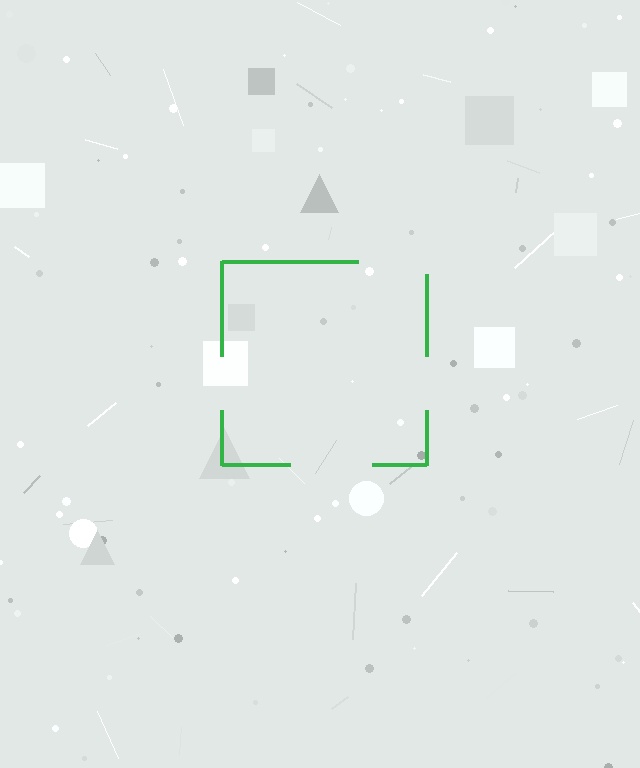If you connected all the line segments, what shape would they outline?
They would outline a square.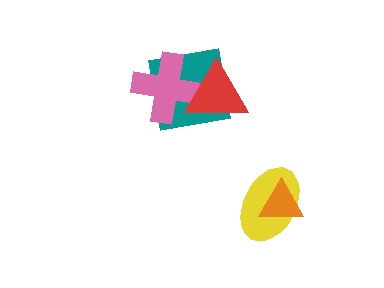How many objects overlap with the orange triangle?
1 object overlaps with the orange triangle.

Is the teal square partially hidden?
Yes, it is partially covered by another shape.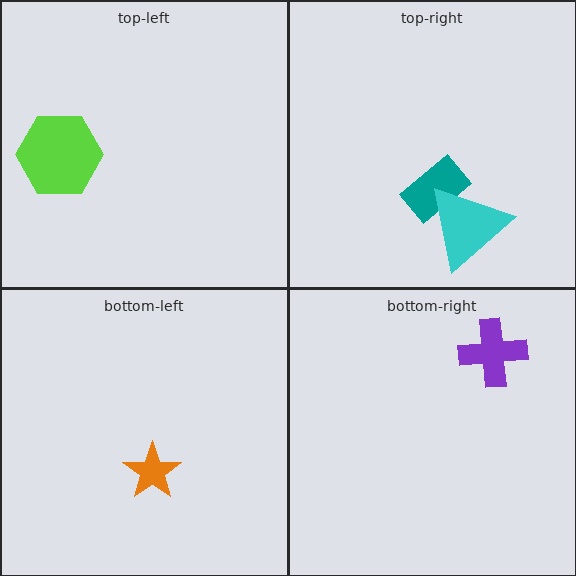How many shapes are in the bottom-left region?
1.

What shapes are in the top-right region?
The teal rectangle, the cyan triangle.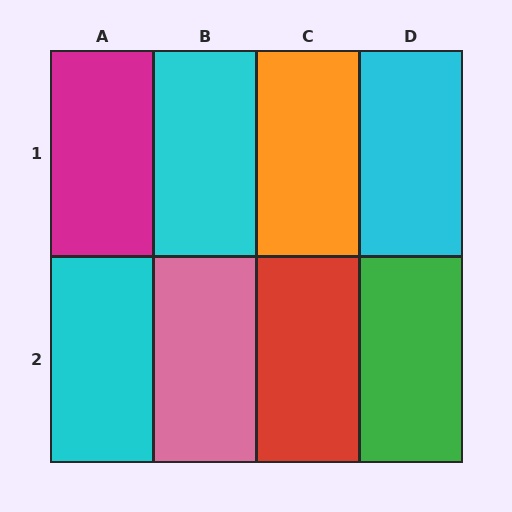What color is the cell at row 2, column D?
Green.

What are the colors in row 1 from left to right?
Magenta, cyan, orange, cyan.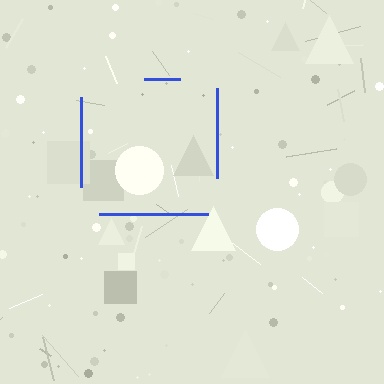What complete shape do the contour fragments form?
The contour fragments form a square.